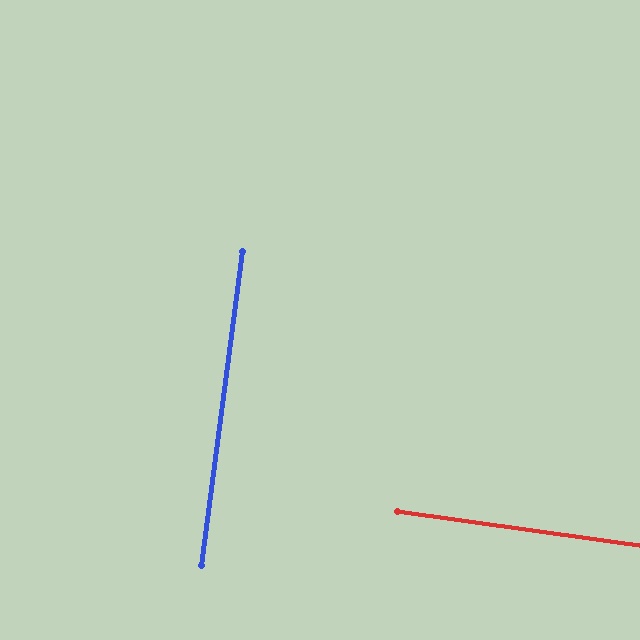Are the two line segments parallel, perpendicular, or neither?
Perpendicular — they meet at approximately 89°.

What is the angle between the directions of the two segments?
Approximately 89 degrees.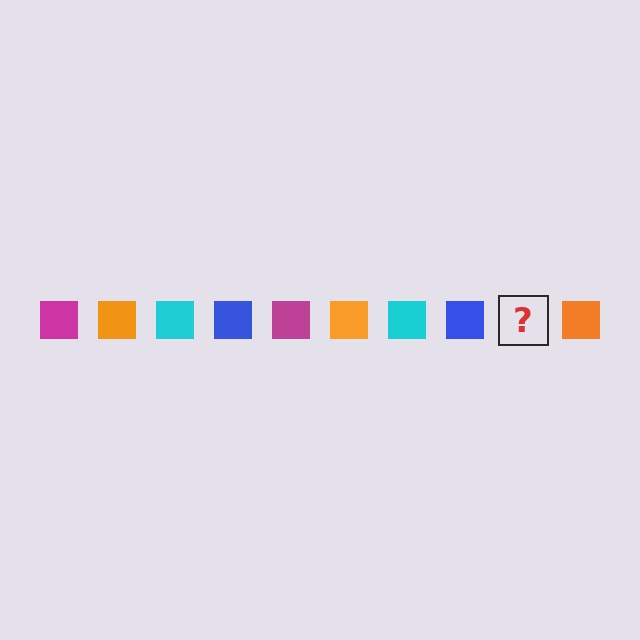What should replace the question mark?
The question mark should be replaced with a magenta square.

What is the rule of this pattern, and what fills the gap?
The rule is that the pattern cycles through magenta, orange, cyan, blue squares. The gap should be filled with a magenta square.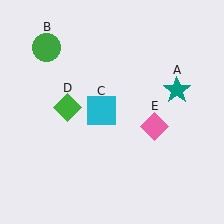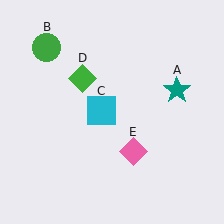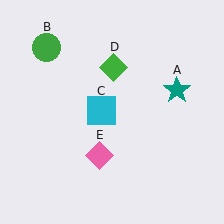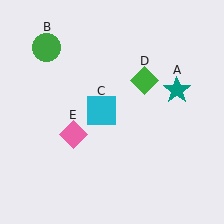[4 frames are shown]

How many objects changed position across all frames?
2 objects changed position: green diamond (object D), pink diamond (object E).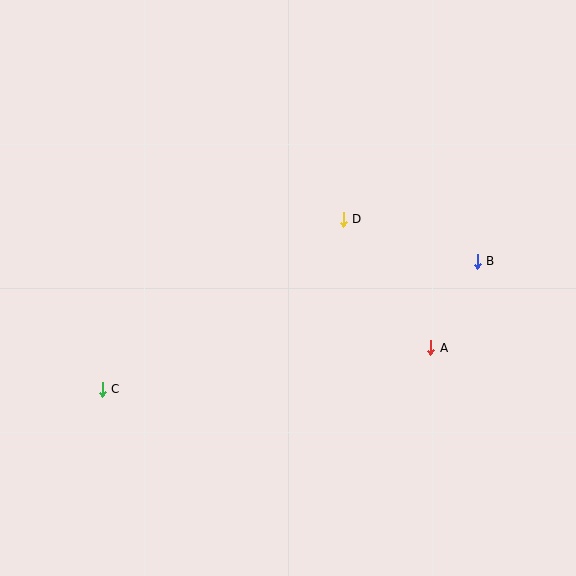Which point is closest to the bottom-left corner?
Point C is closest to the bottom-left corner.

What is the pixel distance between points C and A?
The distance between C and A is 331 pixels.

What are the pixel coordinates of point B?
Point B is at (477, 261).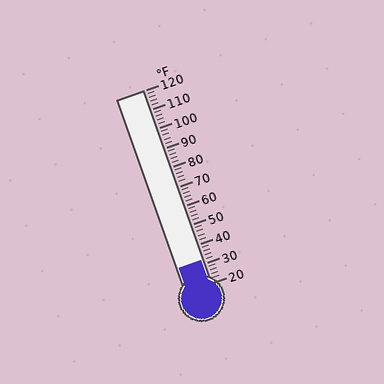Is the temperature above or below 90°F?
The temperature is below 90°F.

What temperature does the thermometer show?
The thermometer shows approximately 32°F.